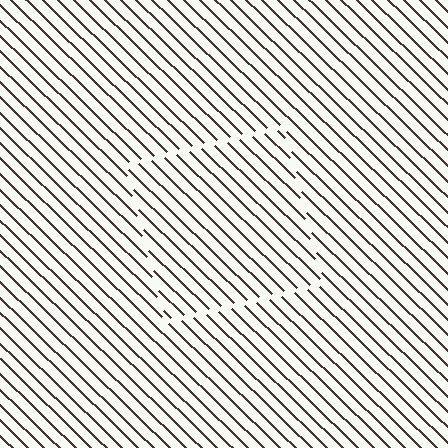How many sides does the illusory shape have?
4 sides — the line-ends trace a square.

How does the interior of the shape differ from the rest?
The interior of the shape contains the same grating, shifted by half a period — the contour is defined by the phase discontinuity where line-ends from the inner and outer gratings abut.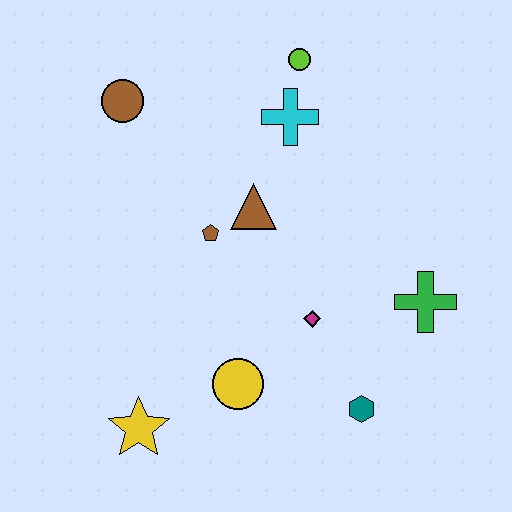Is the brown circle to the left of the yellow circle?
Yes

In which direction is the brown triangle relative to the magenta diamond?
The brown triangle is above the magenta diamond.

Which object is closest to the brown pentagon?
The brown triangle is closest to the brown pentagon.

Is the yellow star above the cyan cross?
No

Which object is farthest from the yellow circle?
The lime circle is farthest from the yellow circle.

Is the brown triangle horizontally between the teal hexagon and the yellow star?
Yes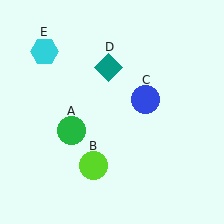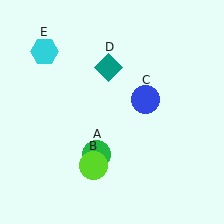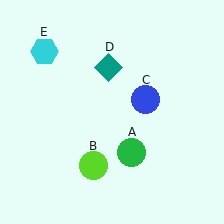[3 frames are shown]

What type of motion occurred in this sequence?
The green circle (object A) rotated counterclockwise around the center of the scene.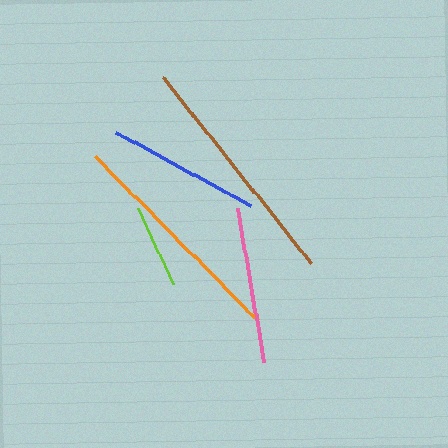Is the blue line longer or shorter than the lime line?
The blue line is longer than the lime line.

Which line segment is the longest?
The brown line is the longest at approximately 238 pixels.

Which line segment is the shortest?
The lime line is the shortest at approximately 83 pixels.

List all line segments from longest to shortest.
From longest to shortest: brown, orange, pink, blue, lime.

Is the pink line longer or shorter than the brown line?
The brown line is longer than the pink line.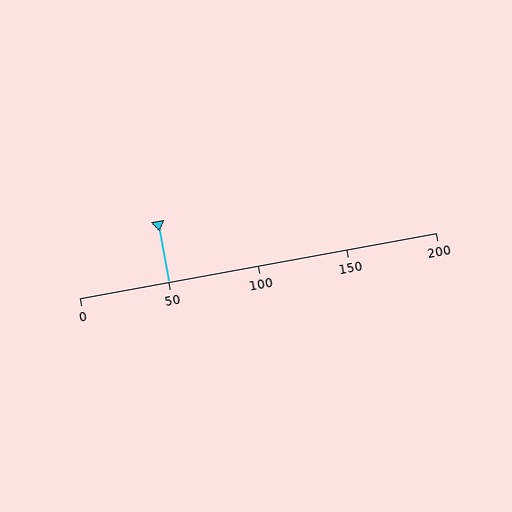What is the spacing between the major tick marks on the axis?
The major ticks are spaced 50 apart.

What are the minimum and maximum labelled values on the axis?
The axis runs from 0 to 200.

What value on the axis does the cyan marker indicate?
The marker indicates approximately 50.